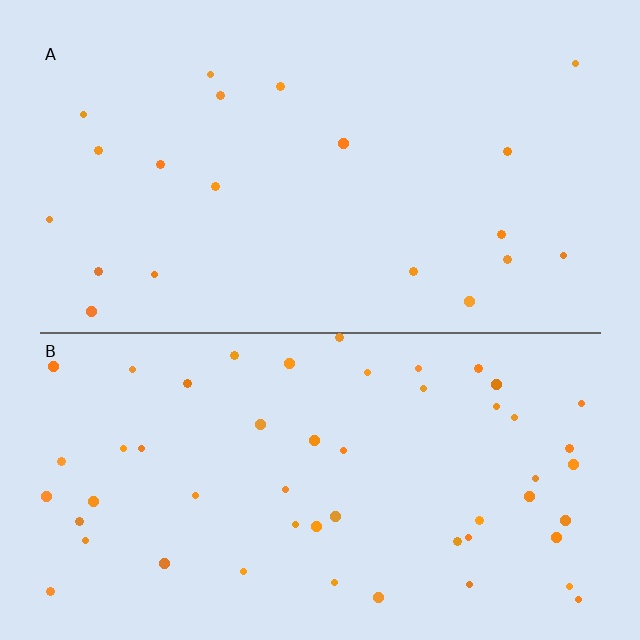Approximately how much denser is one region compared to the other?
Approximately 2.6× — region B over region A.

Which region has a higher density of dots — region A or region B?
B (the bottom).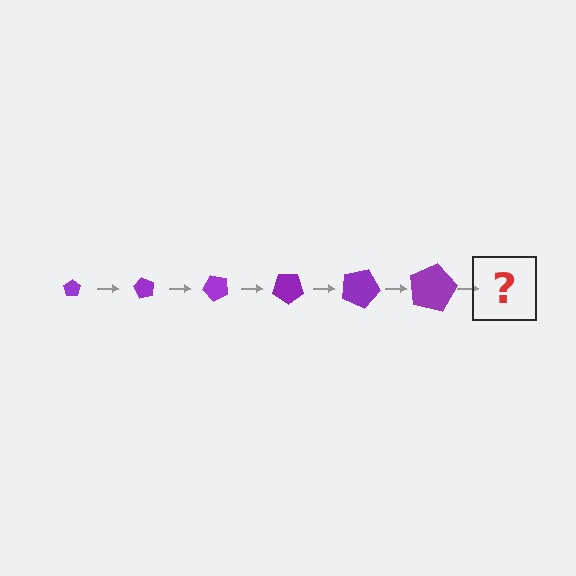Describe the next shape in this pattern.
It should be a pentagon, larger than the previous one and rotated 360 degrees from the start.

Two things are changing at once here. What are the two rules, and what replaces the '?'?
The two rules are that the pentagon grows larger each step and it rotates 60 degrees each step. The '?' should be a pentagon, larger than the previous one and rotated 360 degrees from the start.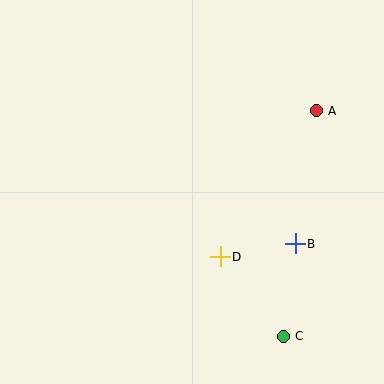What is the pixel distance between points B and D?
The distance between B and D is 76 pixels.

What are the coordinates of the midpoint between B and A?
The midpoint between B and A is at (306, 177).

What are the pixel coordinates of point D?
Point D is at (220, 257).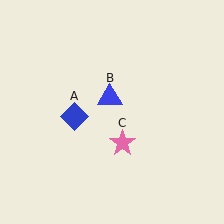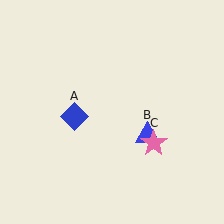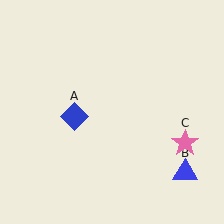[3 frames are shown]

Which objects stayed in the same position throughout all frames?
Blue diamond (object A) remained stationary.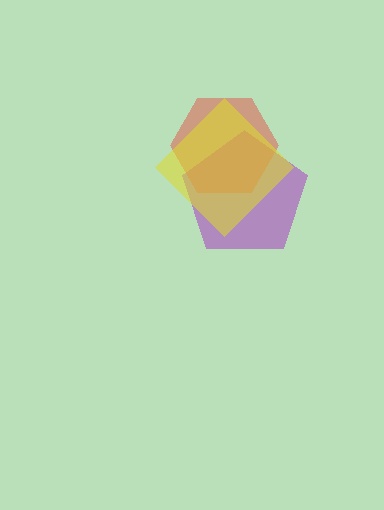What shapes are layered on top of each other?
The layered shapes are: a purple pentagon, a red hexagon, a yellow diamond.